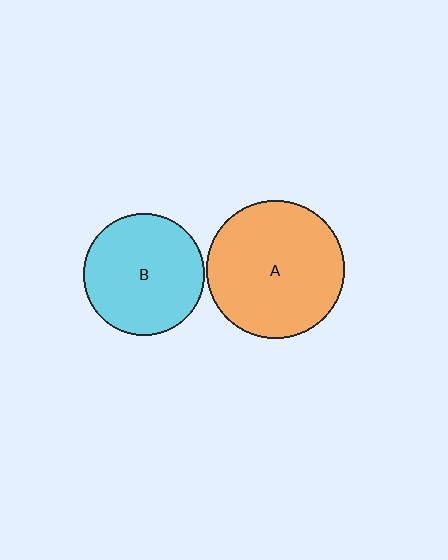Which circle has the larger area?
Circle A (orange).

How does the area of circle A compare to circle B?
Approximately 1.3 times.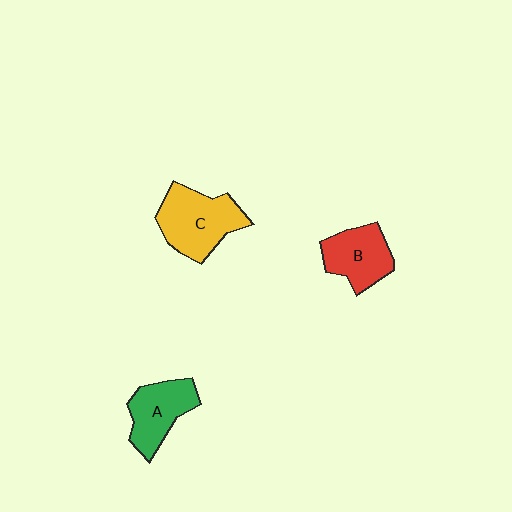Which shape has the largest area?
Shape C (yellow).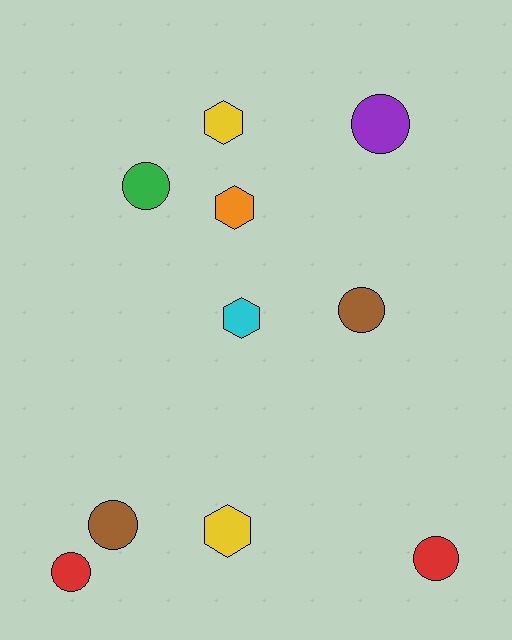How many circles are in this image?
There are 6 circles.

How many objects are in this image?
There are 10 objects.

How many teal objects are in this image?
There are no teal objects.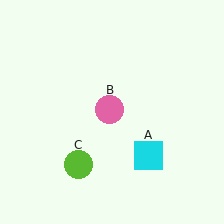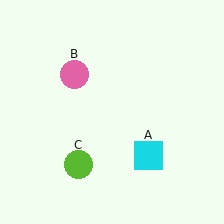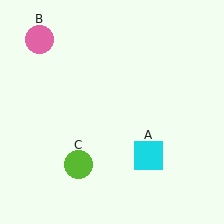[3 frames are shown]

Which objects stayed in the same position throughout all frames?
Cyan square (object A) and lime circle (object C) remained stationary.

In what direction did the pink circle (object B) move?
The pink circle (object B) moved up and to the left.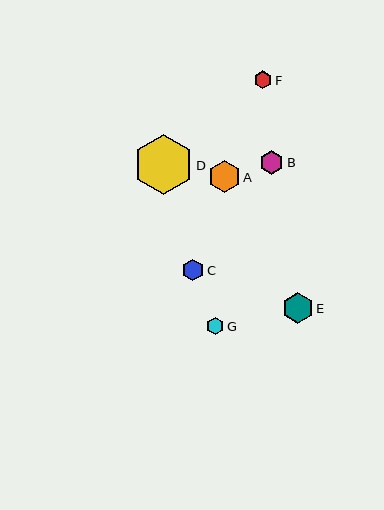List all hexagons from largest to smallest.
From largest to smallest: D, A, E, B, C, F, G.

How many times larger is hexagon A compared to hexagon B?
Hexagon A is approximately 1.3 times the size of hexagon B.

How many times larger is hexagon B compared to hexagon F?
Hexagon B is approximately 1.4 times the size of hexagon F.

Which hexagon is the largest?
Hexagon D is the largest with a size of approximately 60 pixels.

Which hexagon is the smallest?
Hexagon G is the smallest with a size of approximately 17 pixels.